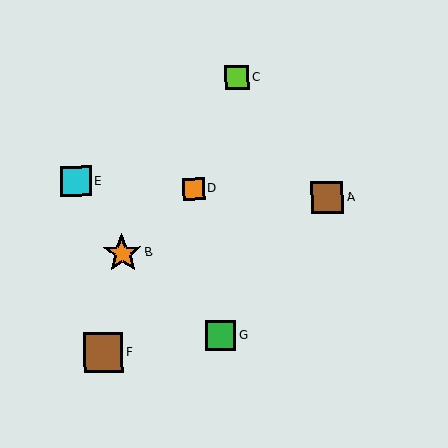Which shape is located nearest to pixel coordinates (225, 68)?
The lime square (labeled C) at (237, 77) is nearest to that location.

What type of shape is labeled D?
Shape D is an orange square.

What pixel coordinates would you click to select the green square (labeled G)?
Click at (221, 336) to select the green square G.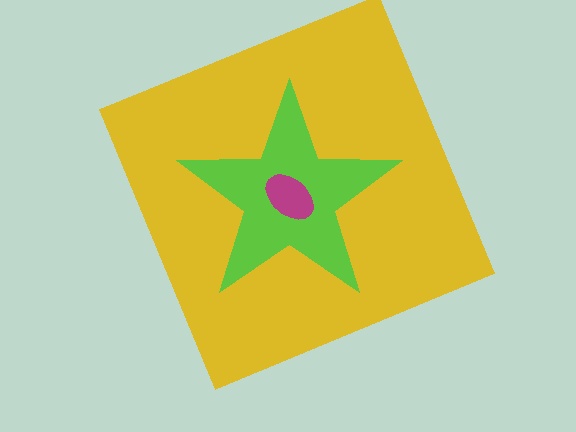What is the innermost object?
The magenta ellipse.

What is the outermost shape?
The yellow square.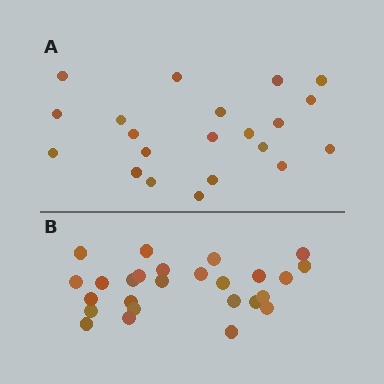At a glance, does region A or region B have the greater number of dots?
Region B (the bottom region) has more dots.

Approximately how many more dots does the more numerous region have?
Region B has about 5 more dots than region A.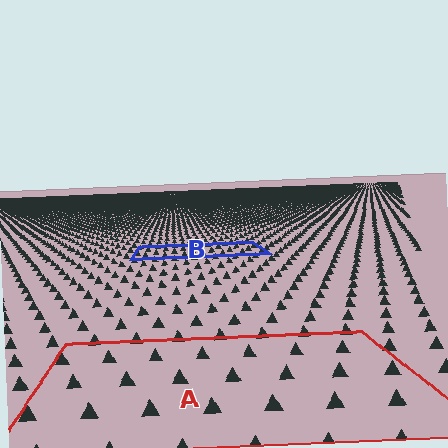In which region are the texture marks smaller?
The texture marks are smaller in region B, because it is farther away.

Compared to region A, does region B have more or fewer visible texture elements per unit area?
Region B has more texture elements per unit area — they are packed more densely because it is farther away.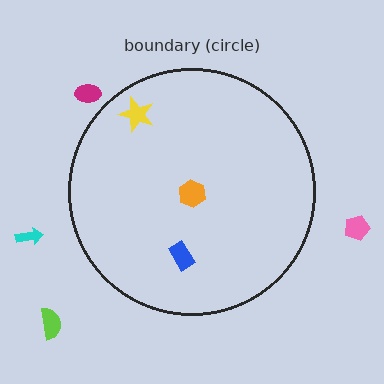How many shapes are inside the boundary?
3 inside, 4 outside.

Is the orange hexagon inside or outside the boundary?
Inside.